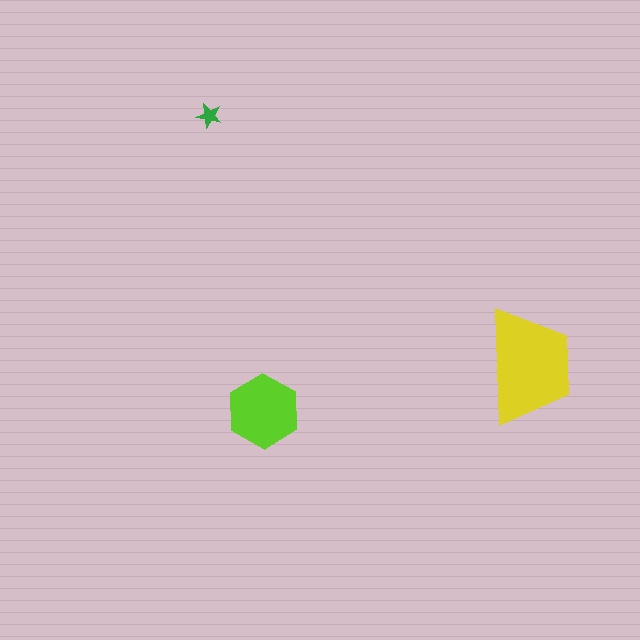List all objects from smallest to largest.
The green star, the lime hexagon, the yellow trapezoid.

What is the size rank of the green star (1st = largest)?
3rd.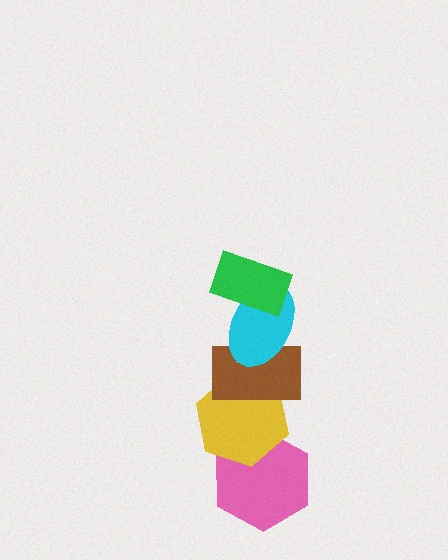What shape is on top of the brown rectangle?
The cyan ellipse is on top of the brown rectangle.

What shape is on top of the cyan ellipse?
The green rectangle is on top of the cyan ellipse.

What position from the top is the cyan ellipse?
The cyan ellipse is 2nd from the top.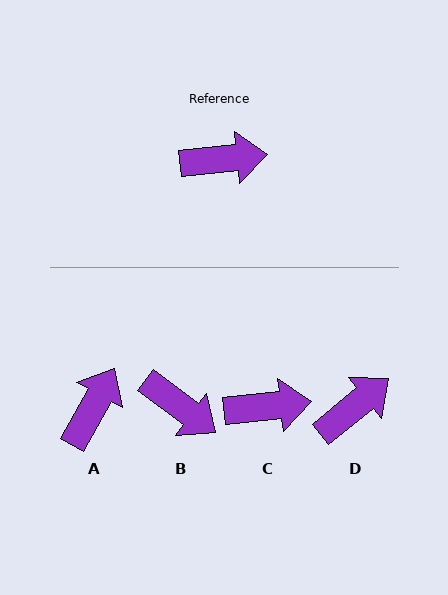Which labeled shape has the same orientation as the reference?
C.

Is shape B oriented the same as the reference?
No, it is off by about 43 degrees.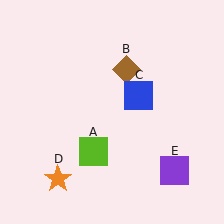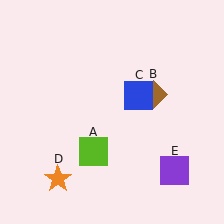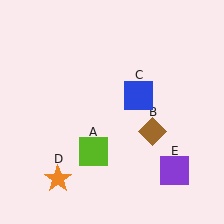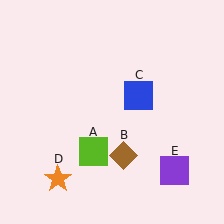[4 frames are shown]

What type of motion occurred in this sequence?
The brown diamond (object B) rotated clockwise around the center of the scene.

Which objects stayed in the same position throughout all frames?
Lime square (object A) and blue square (object C) and orange star (object D) and purple square (object E) remained stationary.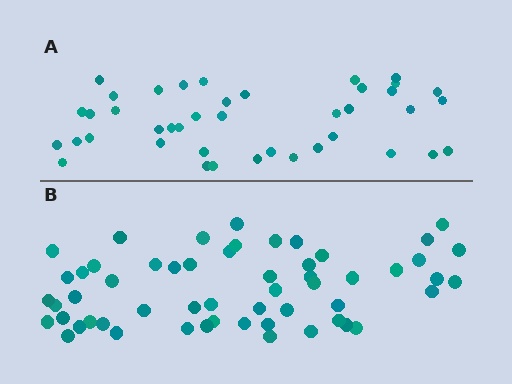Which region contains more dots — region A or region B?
Region B (the bottom region) has more dots.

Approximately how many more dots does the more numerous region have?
Region B has approximately 15 more dots than region A.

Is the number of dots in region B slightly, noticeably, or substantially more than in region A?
Region B has noticeably more, but not dramatically so. The ratio is roughly 1.4 to 1.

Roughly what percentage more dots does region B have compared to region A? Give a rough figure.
About 35% more.